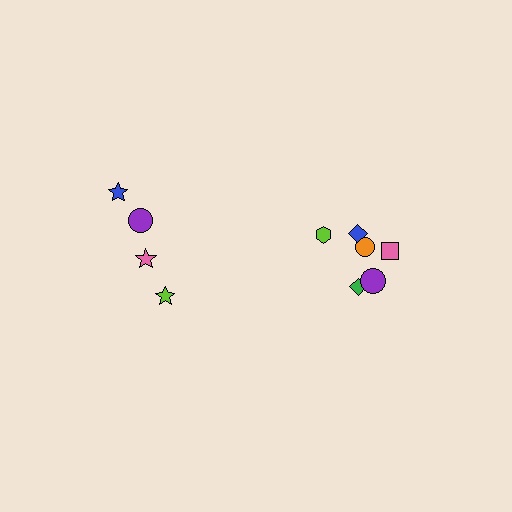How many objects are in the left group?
There are 4 objects.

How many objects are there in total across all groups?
There are 10 objects.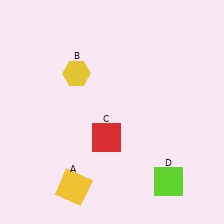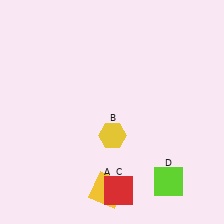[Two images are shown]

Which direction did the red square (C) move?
The red square (C) moved down.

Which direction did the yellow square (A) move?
The yellow square (A) moved right.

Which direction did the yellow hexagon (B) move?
The yellow hexagon (B) moved down.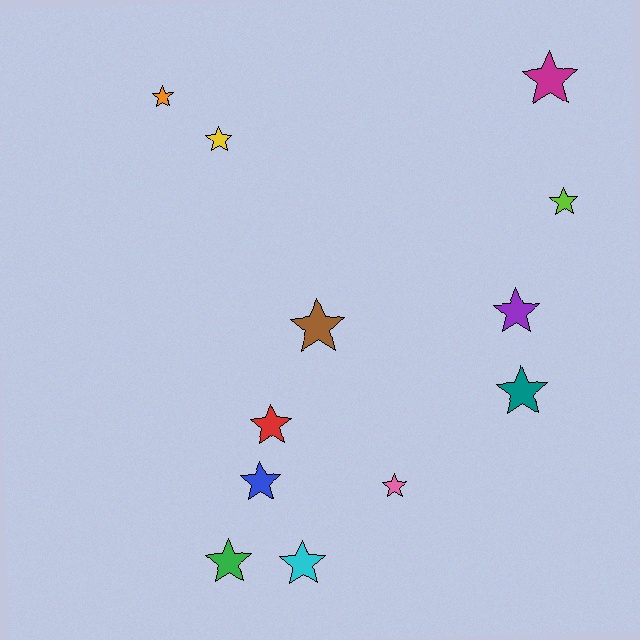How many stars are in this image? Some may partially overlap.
There are 12 stars.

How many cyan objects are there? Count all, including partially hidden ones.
There is 1 cyan object.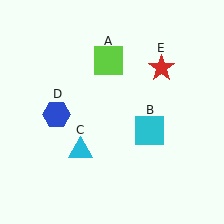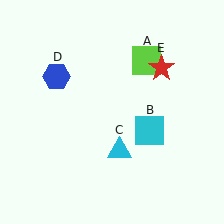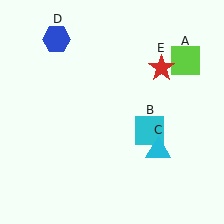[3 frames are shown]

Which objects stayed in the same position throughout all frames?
Cyan square (object B) and red star (object E) remained stationary.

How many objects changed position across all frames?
3 objects changed position: lime square (object A), cyan triangle (object C), blue hexagon (object D).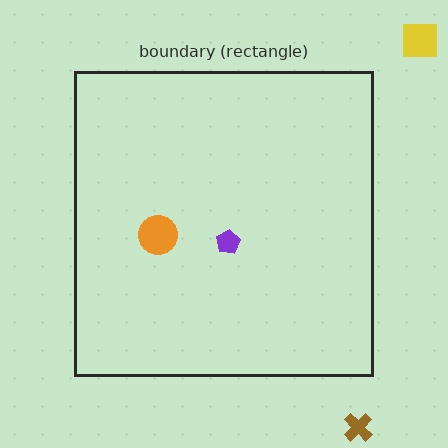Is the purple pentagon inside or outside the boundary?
Inside.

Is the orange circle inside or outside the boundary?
Inside.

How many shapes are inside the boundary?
2 inside, 2 outside.